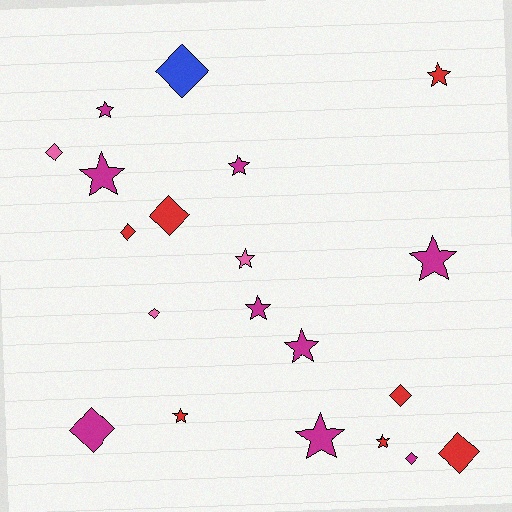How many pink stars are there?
There is 1 pink star.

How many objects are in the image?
There are 20 objects.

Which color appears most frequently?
Magenta, with 9 objects.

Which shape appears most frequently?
Star, with 11 objects.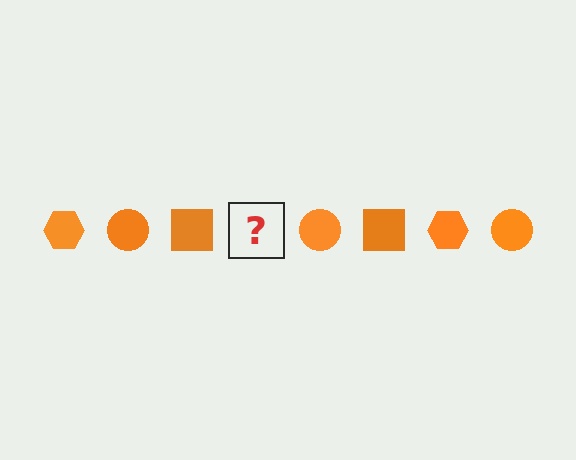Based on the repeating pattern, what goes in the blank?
The blank should be an orange hexagon.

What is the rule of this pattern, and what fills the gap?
The rule is that the pattern cycles through hexagon, circle, square shapes in orange. The gap should be filled with an orange hexagon.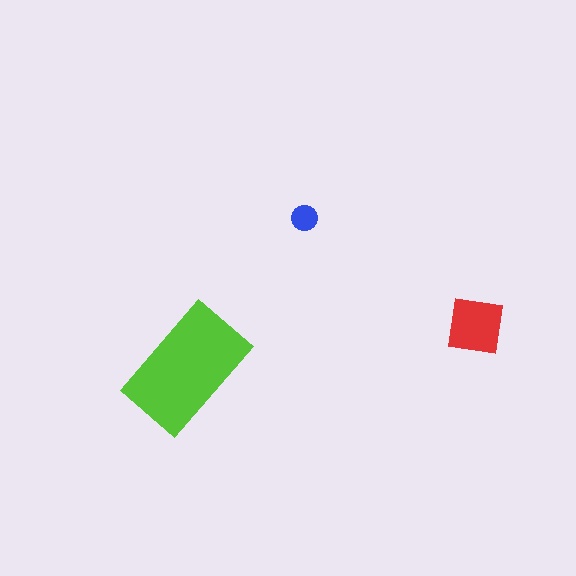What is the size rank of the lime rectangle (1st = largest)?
1st.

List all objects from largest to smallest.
The lime rectangle, the red square, the blue circle.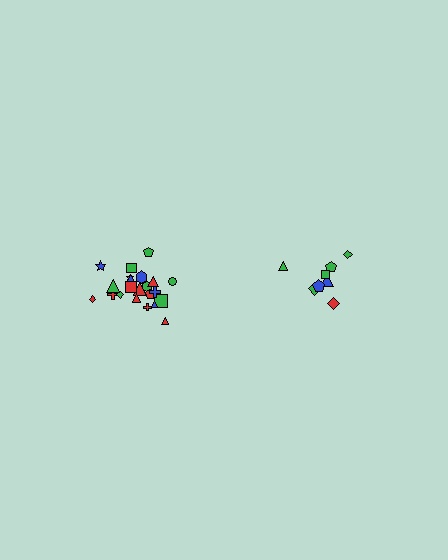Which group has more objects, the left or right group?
The left group.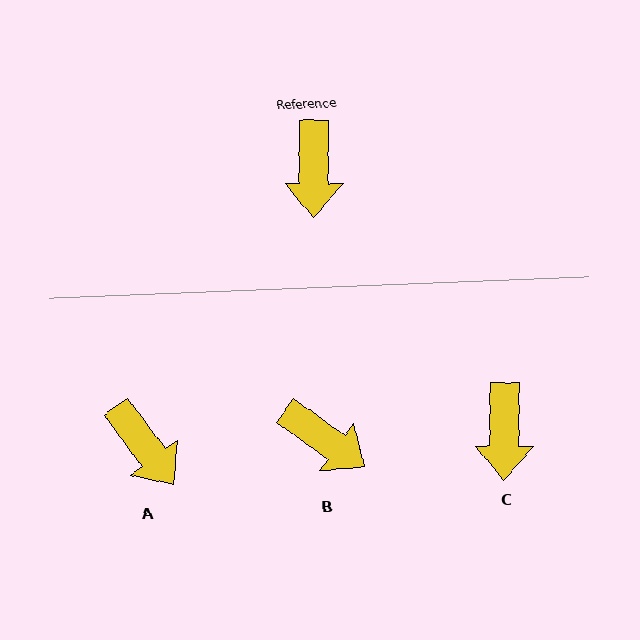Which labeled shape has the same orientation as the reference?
C.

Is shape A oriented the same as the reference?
No, it is off by about 37 degrees.